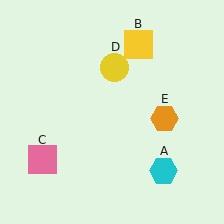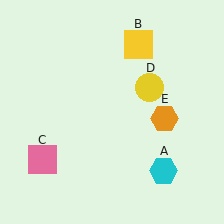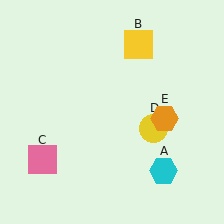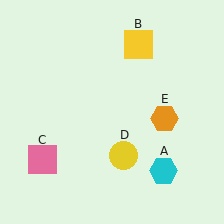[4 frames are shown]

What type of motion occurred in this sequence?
The yellow circle (object D) rotated clockwise around the center of the scene.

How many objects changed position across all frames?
1 object changed position: yellow circle (object D).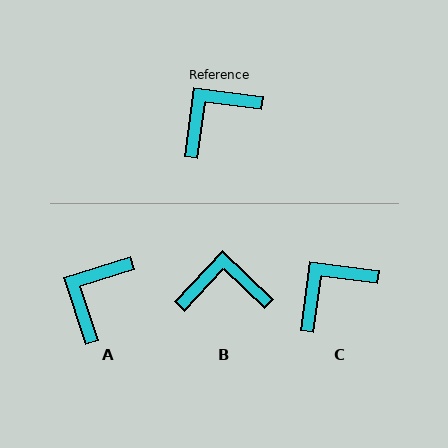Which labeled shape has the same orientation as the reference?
C.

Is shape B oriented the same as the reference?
No, it is off by about 36 degrees.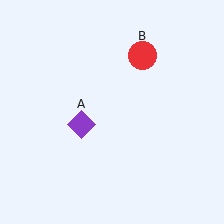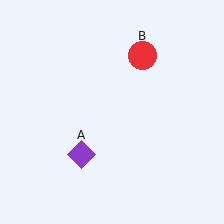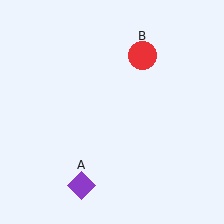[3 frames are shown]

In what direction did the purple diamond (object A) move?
The purple diamond (object A) moved down.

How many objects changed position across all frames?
1 object changed position: purple diamond (object A).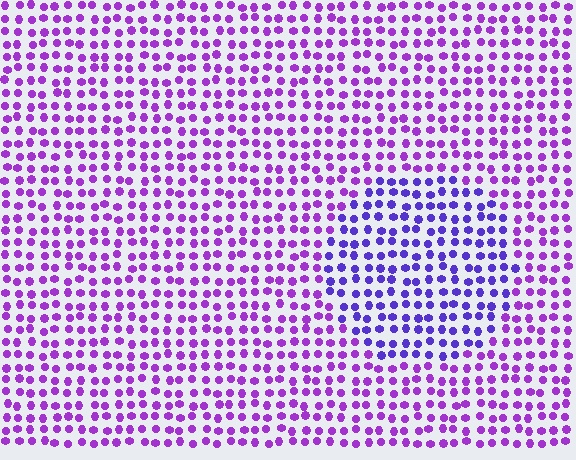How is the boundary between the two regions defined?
The boundary is defined purely by a slight shift in hue (about 29 degrees). Spacing, size, and orientation are identical on both sides.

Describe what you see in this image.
The image is filled with small purple elements in a uniform arrangement. A circle-shaped region is visible where the elements are tinted to a slightly different hue, forming a subtle color boundary.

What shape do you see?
I see a circle.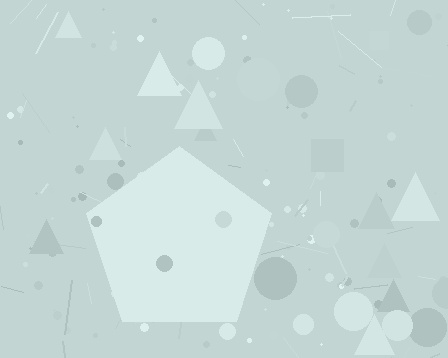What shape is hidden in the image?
A pentagon is hidden in the image.